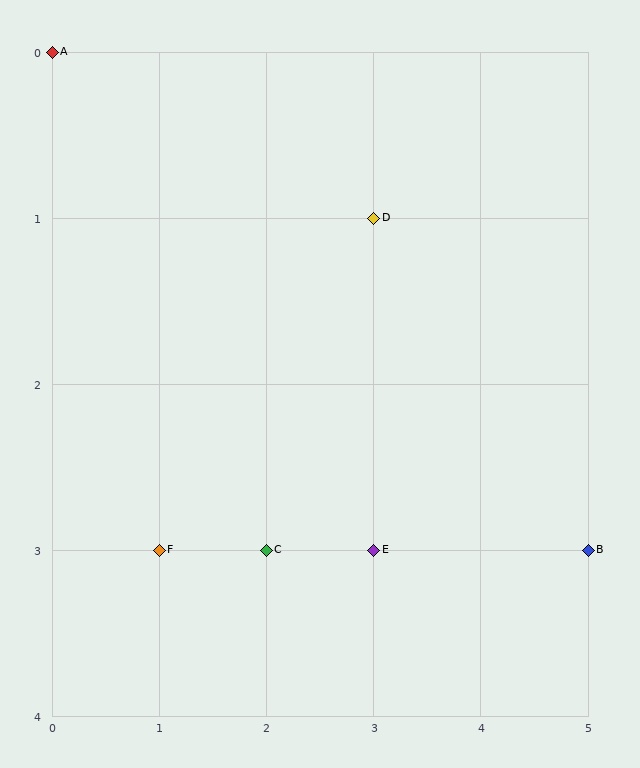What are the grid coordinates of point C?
Point C is at grid coordinates (2, 3).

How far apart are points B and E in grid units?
Points B and E are 2 columns apart.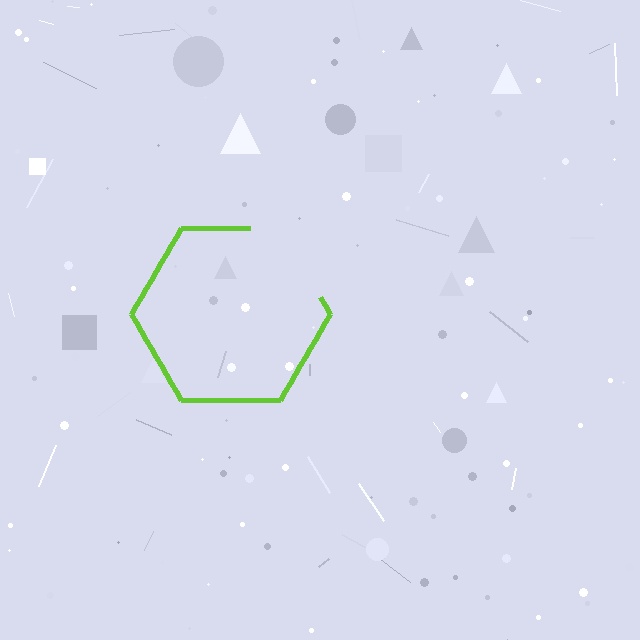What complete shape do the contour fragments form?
The contour fragments form a hexagon.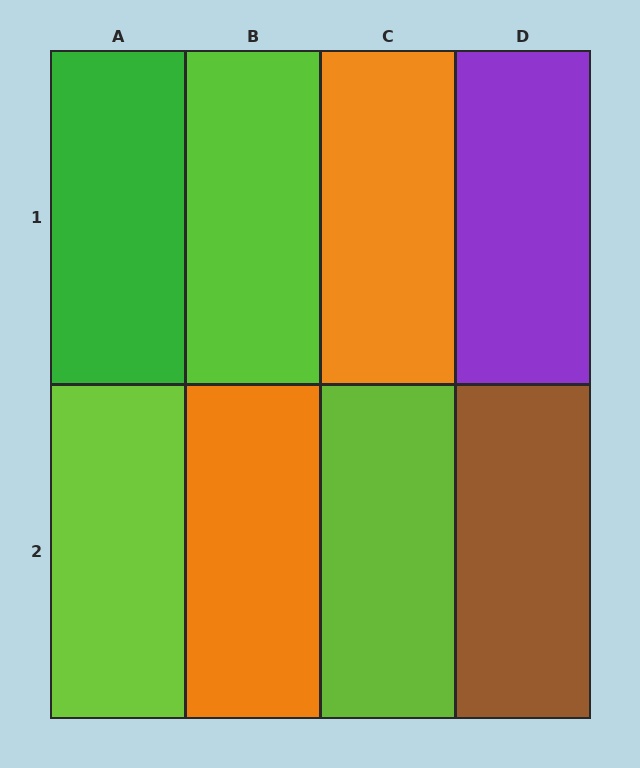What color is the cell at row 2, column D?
Brown.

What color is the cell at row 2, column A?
Lime.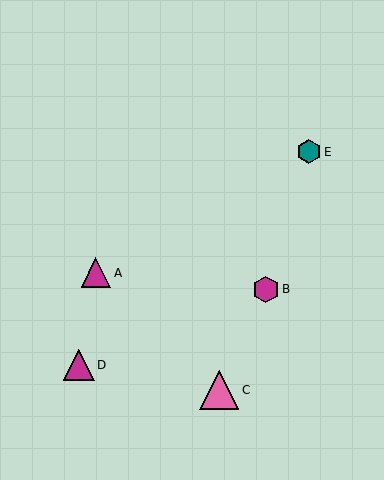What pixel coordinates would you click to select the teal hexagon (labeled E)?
Click at (309, 152) to select the teal hexagon E.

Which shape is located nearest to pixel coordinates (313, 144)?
The teal hexagon (labeled E) at (309, 152) is nearest to that location.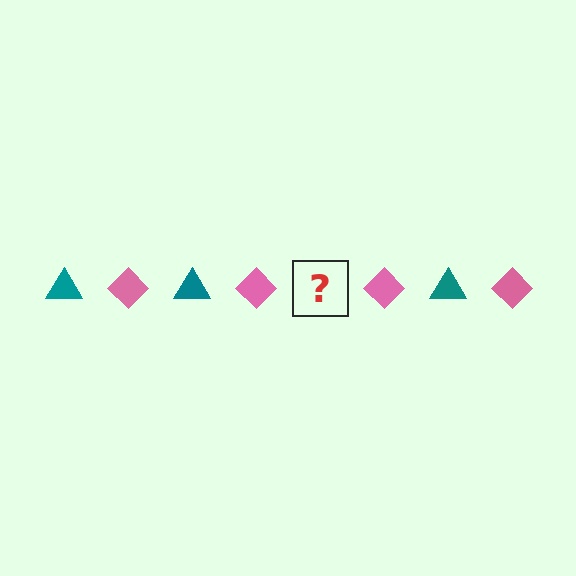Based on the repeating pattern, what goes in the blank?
The blank should be a teal triangle.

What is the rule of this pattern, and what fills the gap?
The rule is that the pattern alternates between teal triangle and pink diamond. The gap should be filled with a teal triangle.